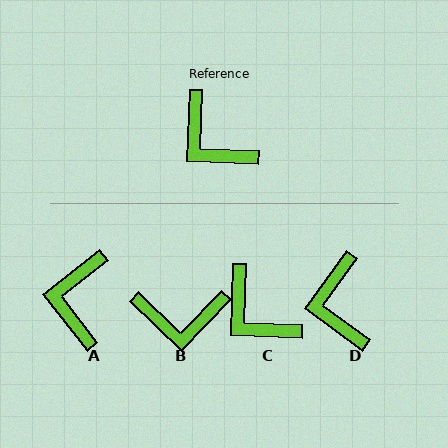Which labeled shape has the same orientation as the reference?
C.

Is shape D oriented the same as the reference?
No, it is off by about 34 degrees.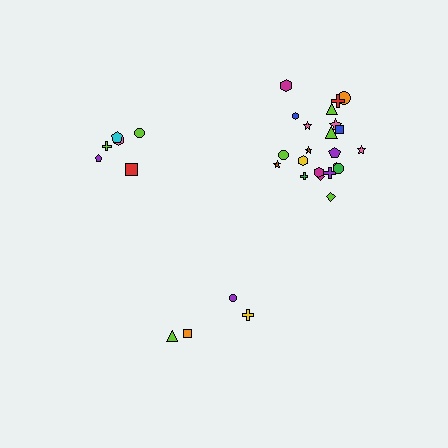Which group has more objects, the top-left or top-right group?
The top-right group.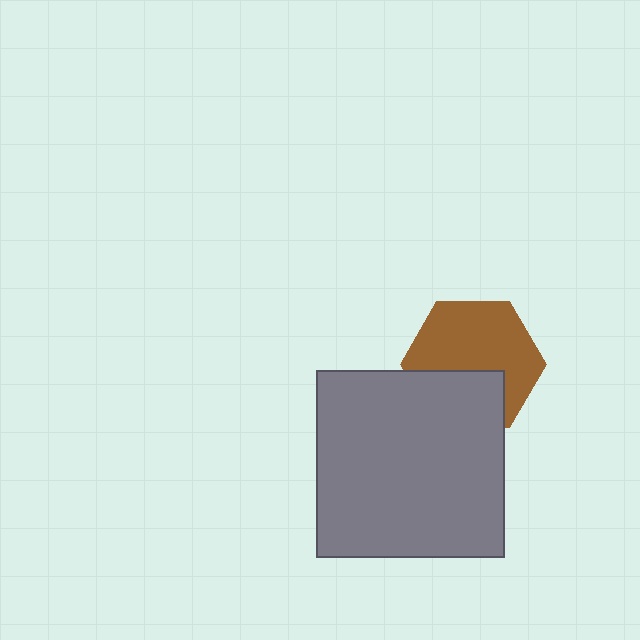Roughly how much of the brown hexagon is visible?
About half of it is visible (roughly 64%).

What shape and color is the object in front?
The object in front is a gray square.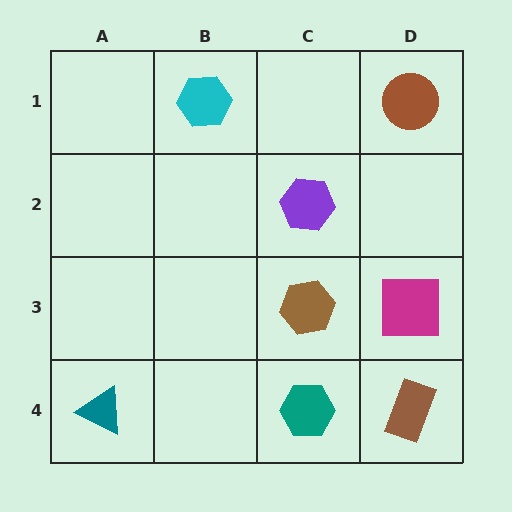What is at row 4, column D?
A brown rectangle.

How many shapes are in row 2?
1 shape.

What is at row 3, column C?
A brown hexagon.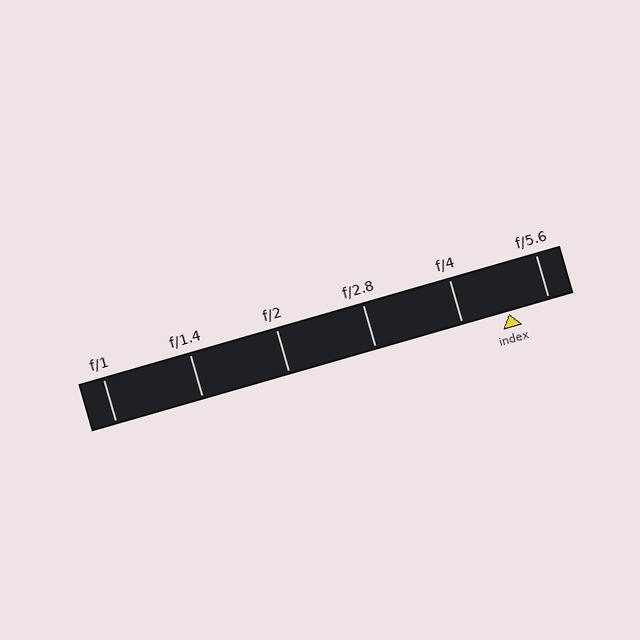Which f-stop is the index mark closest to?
The index mark is closest to f/5.6.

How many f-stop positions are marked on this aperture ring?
There are 6 f-stop positions marked.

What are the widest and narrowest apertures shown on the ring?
The widest aperture shown is f/1 and the narrowest is f/5.6.